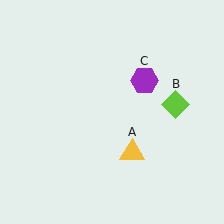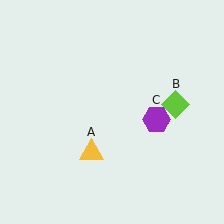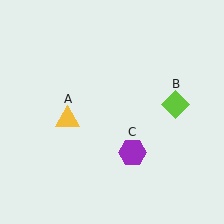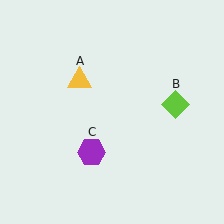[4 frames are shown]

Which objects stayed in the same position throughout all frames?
Lime diamond (object B) remained stationary.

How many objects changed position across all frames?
2 objects changed position: yellow triangle (object A), purple hexagon (object C).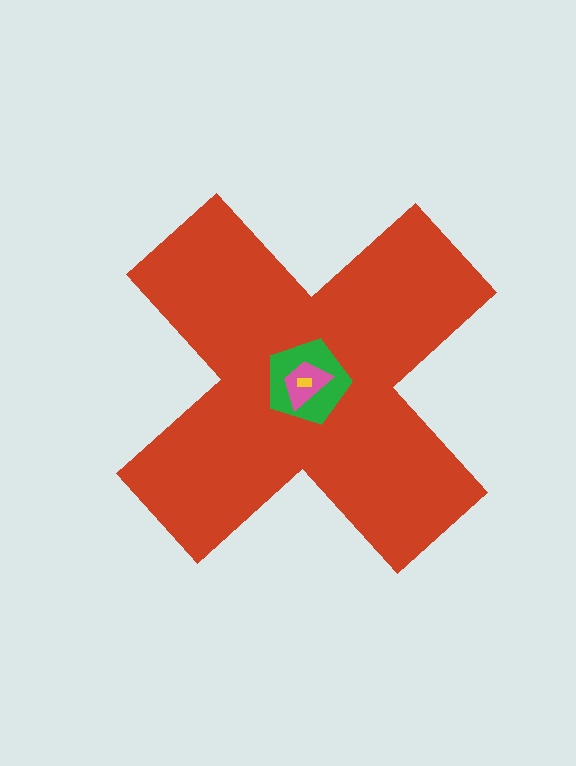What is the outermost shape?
The red cross.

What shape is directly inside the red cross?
The green pentagon.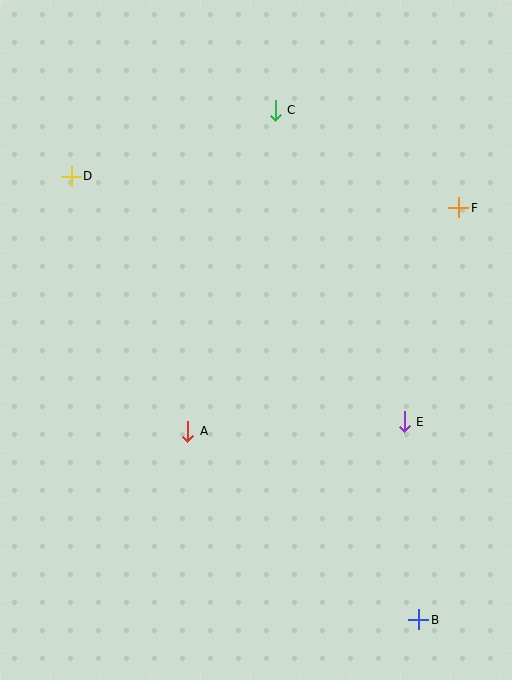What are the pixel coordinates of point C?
Point C is at (275, 110).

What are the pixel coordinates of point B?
Point B is at (419, 620).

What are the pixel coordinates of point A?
Point A is at (188, 431).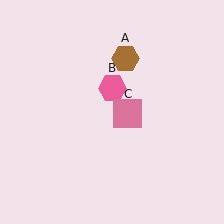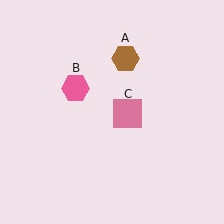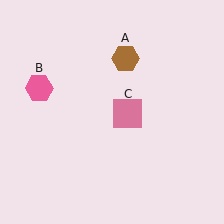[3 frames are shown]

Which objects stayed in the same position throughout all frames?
Brown hexagon (object A) and pink square (object C) remained stationary.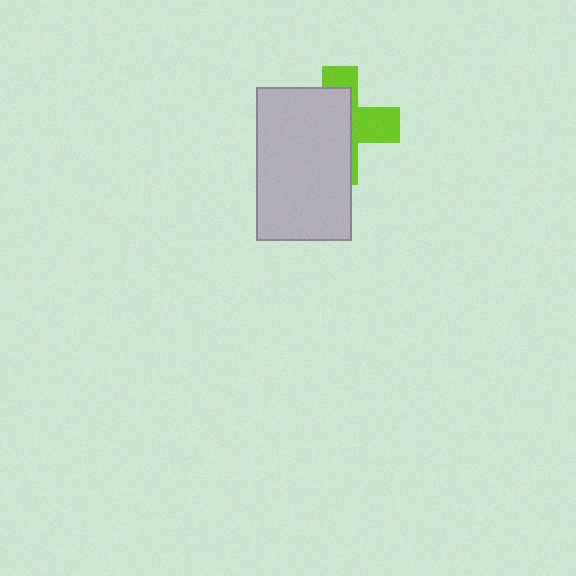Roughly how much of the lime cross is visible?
A small part of it is visible (roughly 39%).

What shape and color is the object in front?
The object in front is a light gray rectangle.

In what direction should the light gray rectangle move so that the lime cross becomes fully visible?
The light gray rectangle should move left. That is the shortest direction to clear the overlap and leave the lime cross fully visible.